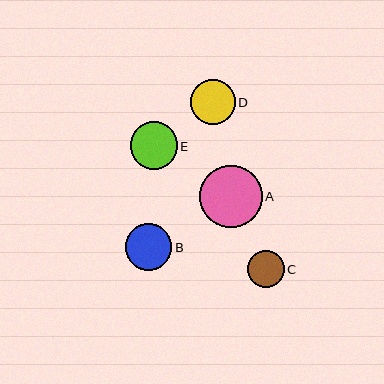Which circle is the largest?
Circle A is the largest with a size of approximately 62 pixels.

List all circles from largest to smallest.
From largest to smallest: A, E, B, D, C.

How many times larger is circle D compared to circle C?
Circle D is approximately 1.2 times the size of circle C.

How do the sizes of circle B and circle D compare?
Circle B and circle D are approximately the same size.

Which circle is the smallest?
Circle C is the smallest with a size of approximately 37 pixels.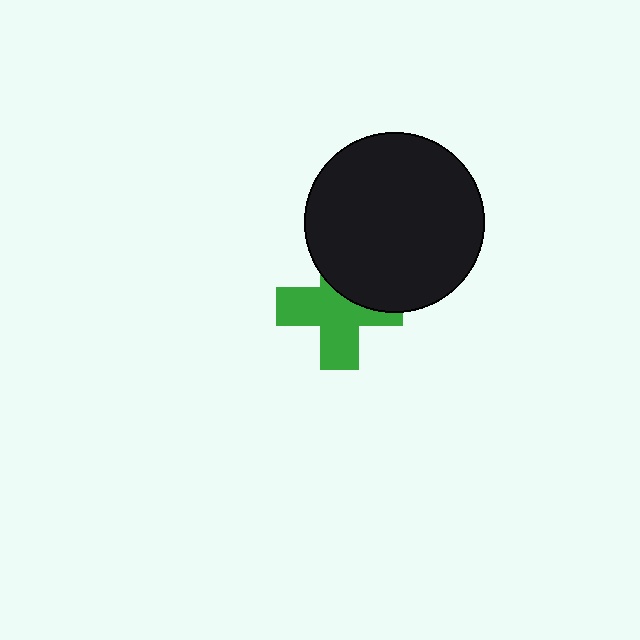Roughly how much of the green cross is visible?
About half of it is visible (roughly 64%).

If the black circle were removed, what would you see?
You would see the complete green cross.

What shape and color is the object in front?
The object in front is a black circle.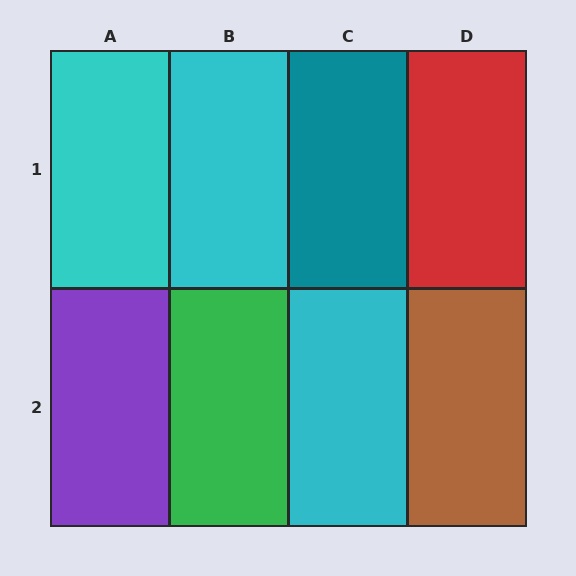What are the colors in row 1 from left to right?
Cyan, cyan, teal, red.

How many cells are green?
1 cell is green.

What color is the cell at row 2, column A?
Purple.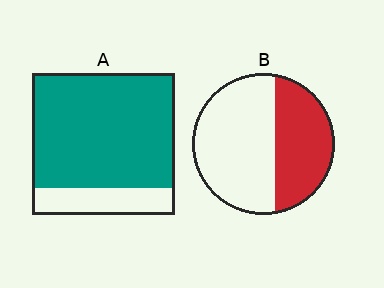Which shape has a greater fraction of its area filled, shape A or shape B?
Shape A.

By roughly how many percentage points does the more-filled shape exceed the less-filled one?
By roughly 40 percentage points (A over B).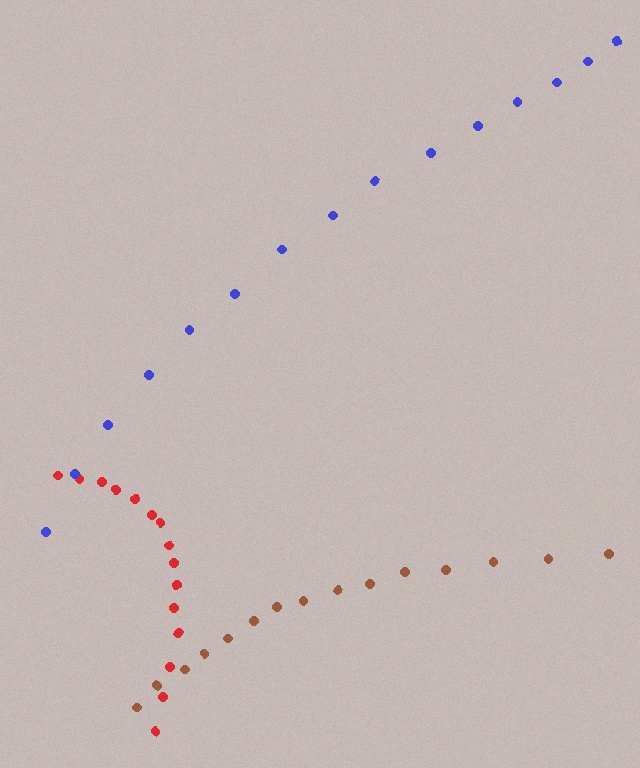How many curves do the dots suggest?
There are 3 distinct paths.